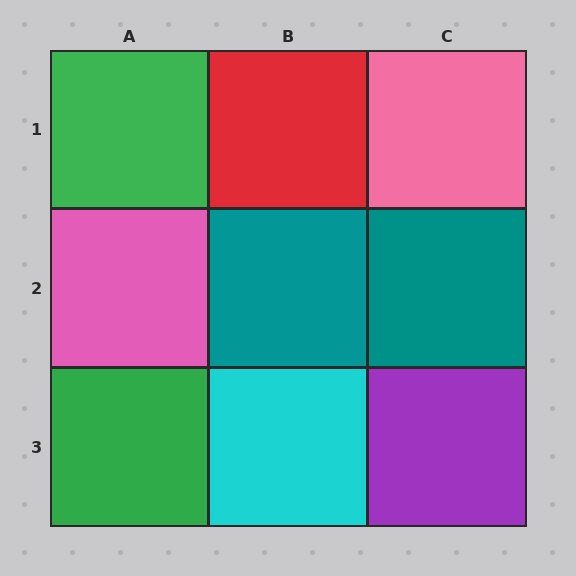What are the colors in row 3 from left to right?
Green, cyan, purple.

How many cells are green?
2 cells are green.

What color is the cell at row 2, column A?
Pink.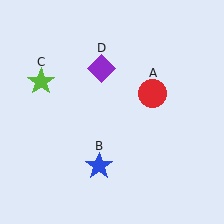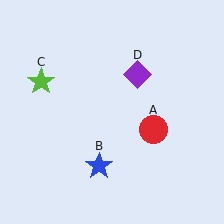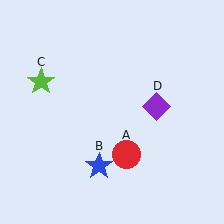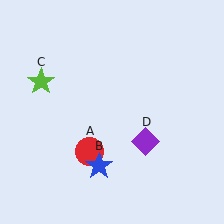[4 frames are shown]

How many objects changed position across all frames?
2 objects changed position: red circle (object A), purple diamond (object D).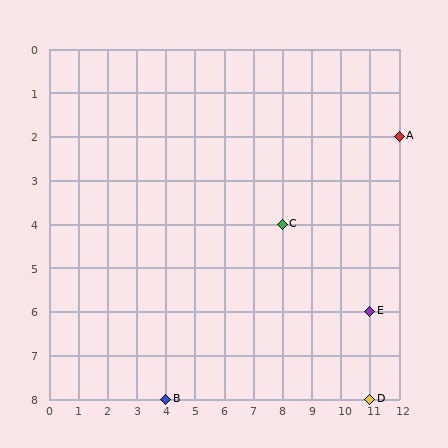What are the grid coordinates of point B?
Point B is at grid coordinates (4, 8).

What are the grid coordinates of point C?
Point C is at grid coordinates (8, 4).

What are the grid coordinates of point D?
Point D is at grid coordinates (11, 8).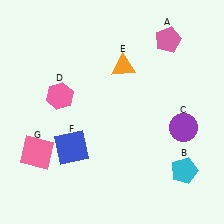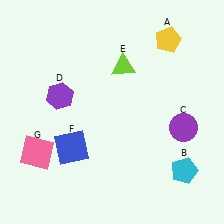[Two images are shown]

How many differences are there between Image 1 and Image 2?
There are 3 differences between the two images.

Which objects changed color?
A changed from pink to yellow. D changed from pink to purple. E changed from orange to lime.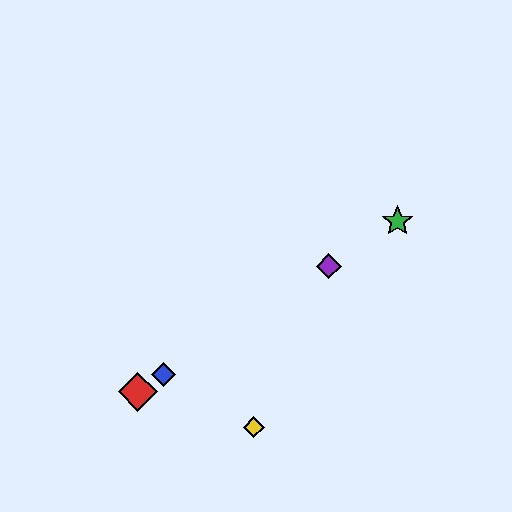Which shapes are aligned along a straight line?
The red diamond, the blue diamond, the green star, the purple diamond are aligned along a straight line.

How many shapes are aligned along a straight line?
4 shapes (the red diamond, the blue diamond, the green star, the purple diamond) are aligned along a straight line.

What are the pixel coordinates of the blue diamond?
The blue diamond is at (164, 375).